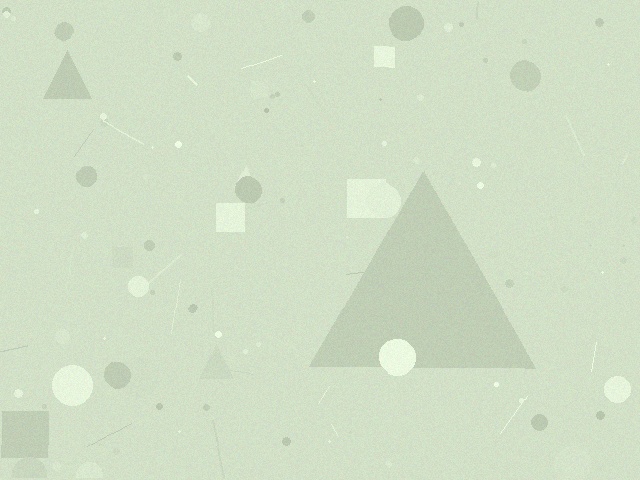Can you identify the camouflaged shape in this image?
The camouflaged shape is a triangle.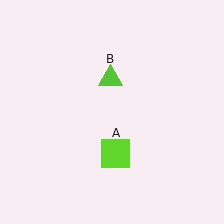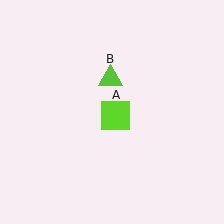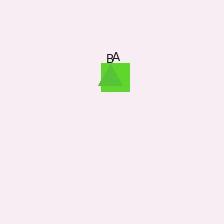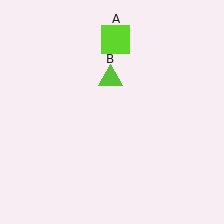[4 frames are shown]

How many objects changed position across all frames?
1 object changed position: lime square (object A).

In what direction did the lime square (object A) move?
The lime square (object A) moved up.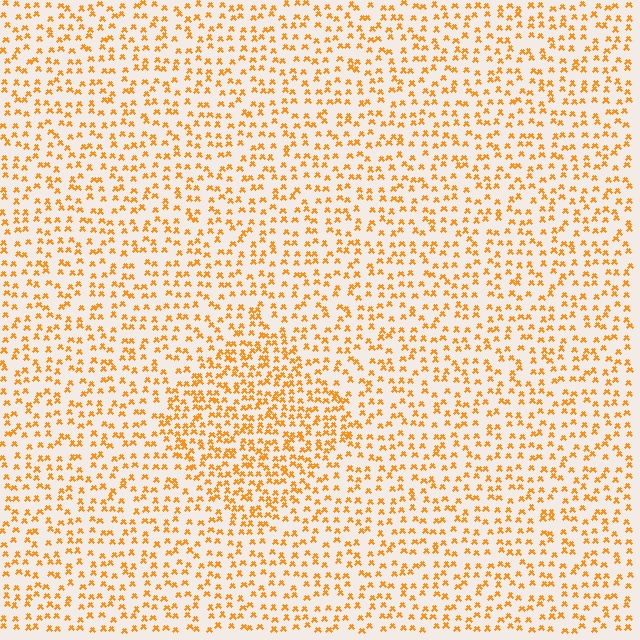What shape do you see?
I see a diamond.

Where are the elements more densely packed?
The elements are more densely packed inside the diamond boundary.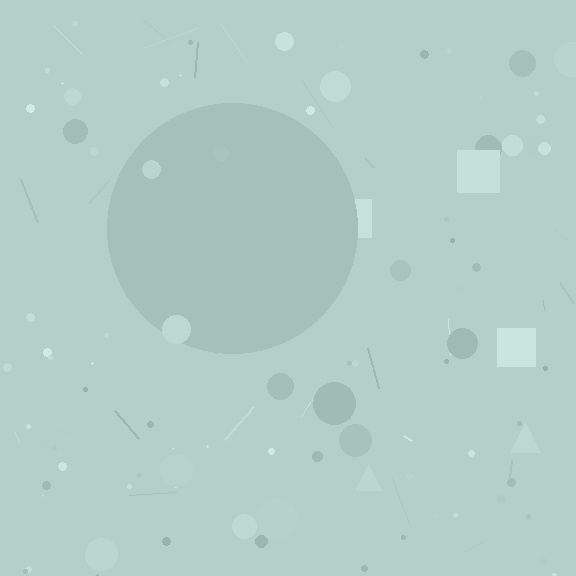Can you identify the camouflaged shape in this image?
The camouflaged shape is a circle.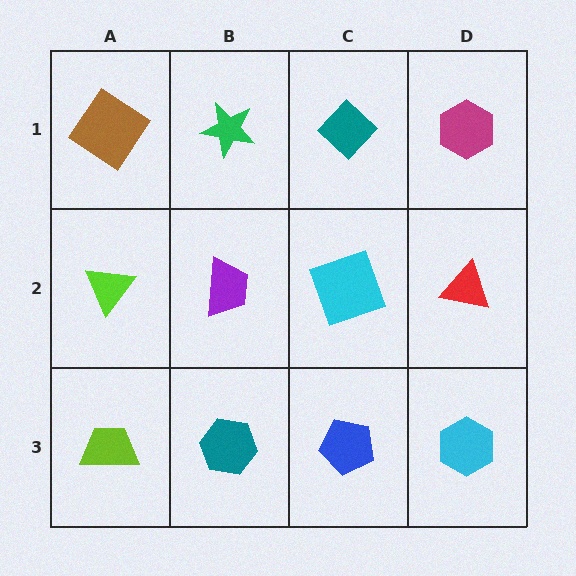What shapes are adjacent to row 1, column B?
A purple trapezoid (row 2, column B), a brown diamond (row 1, column A), a teal diamond (row 1, column C).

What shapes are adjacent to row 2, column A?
A brown diamond (row 1, column A), a lime trapezoid (row 3, column A), a purple trapezoid (row 2, column B).